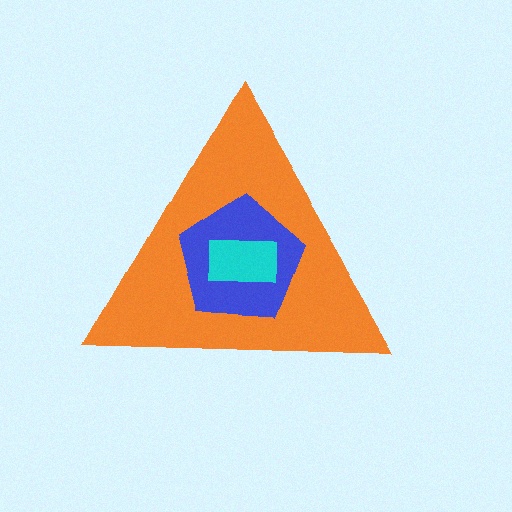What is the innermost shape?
The cyan rectangle.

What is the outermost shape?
The orange triangle.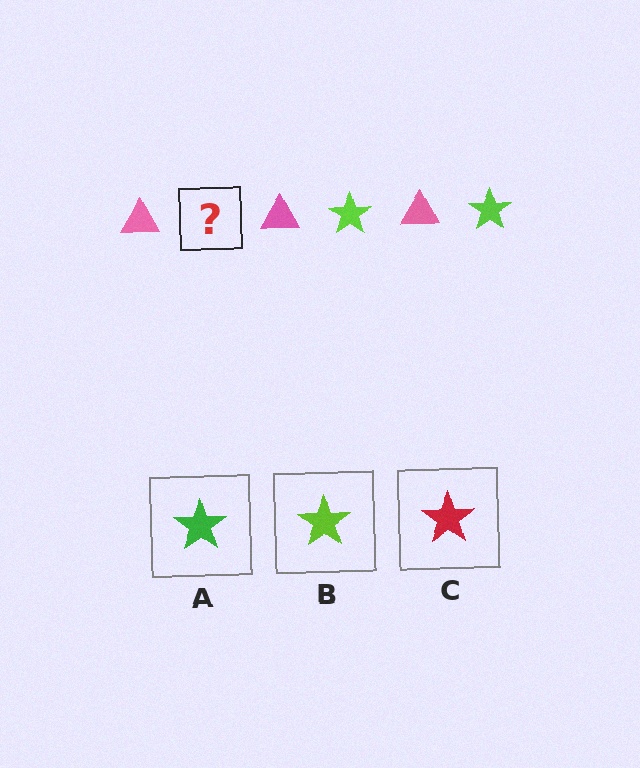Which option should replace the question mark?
Option B.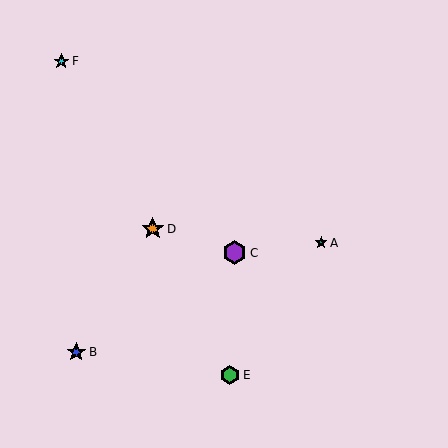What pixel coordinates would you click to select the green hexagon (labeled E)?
Click at (230, 375) to select the green hexagon E.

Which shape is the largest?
The purple hexagon (labeled C) is the largest.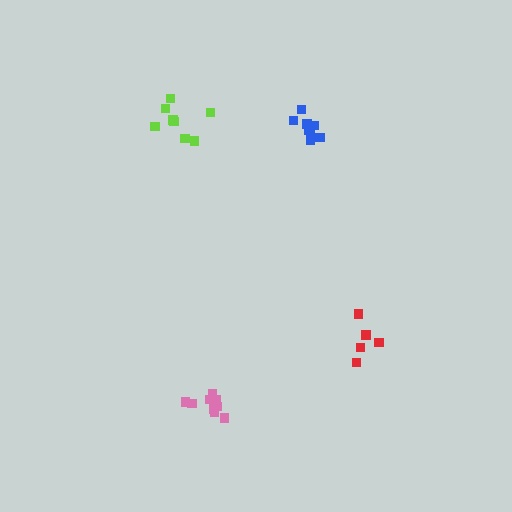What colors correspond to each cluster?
The clusters are colored: blue, red, lime, pink.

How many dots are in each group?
Group 1: 8 dots, Group 2: 5 dots, Group 3: 8 dots, Group 4: 11 dots (32 total).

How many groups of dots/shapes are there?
There are 4 groups.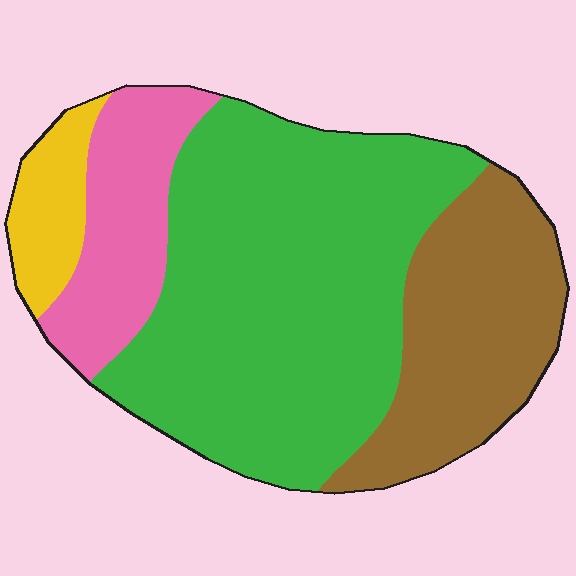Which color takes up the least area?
Yellow, at roughly 5%.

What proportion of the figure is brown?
Brown takes up between a sixth and a third of the figure.